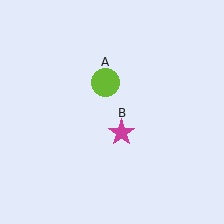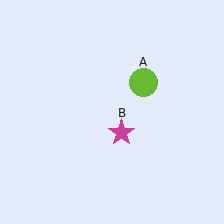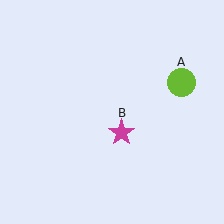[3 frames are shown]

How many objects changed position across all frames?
1 object changed position: lime circle (object A).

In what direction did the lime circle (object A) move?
The lime circle (object A) moved right.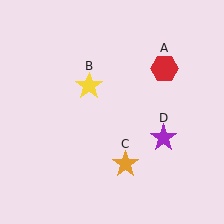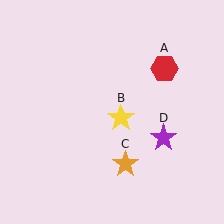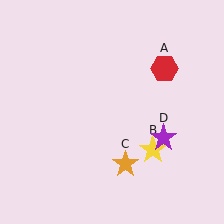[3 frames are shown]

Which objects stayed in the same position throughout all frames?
Red hexagon (object A) and orange star (object C) and purple star (object D) remained stationary.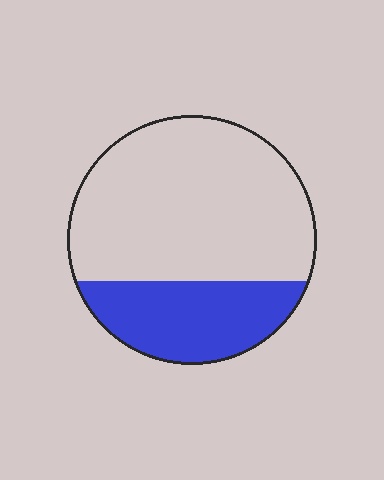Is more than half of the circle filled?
No.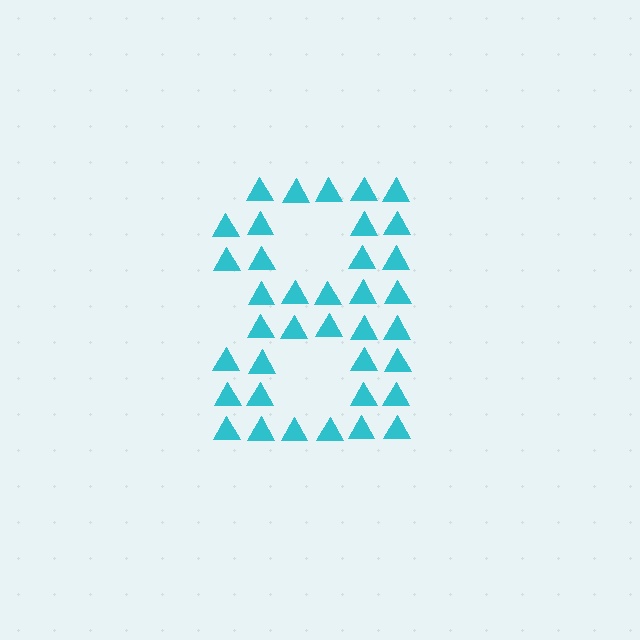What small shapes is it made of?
It is made of small triangles.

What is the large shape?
The large shape is the digit 8.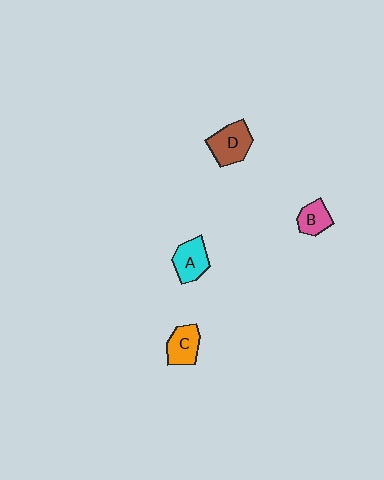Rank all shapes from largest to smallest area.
From largest to smallest: D (brown), A (cyan), C (orange), B (pink).